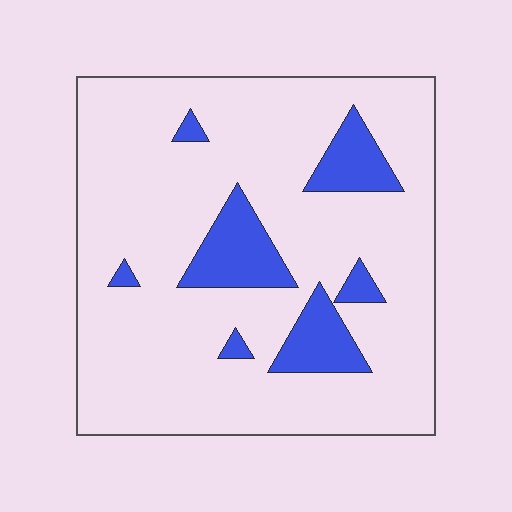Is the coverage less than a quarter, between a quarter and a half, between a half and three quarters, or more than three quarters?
Less than a quarter.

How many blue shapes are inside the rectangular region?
7.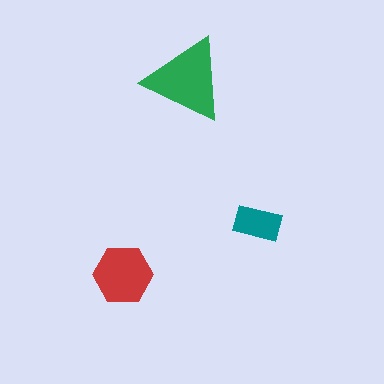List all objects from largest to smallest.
The green triangle, the red hexagon, the teal rectangle.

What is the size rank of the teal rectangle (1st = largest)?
3rd.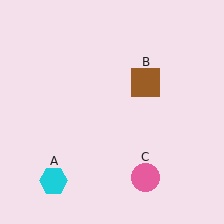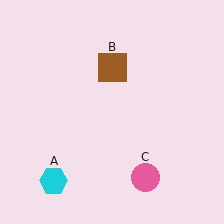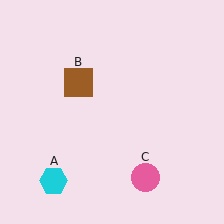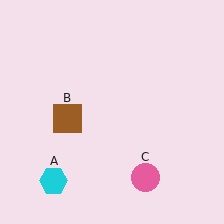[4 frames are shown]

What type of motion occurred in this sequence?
The brown square (object B) rotated counterclockwise around the center of the scene.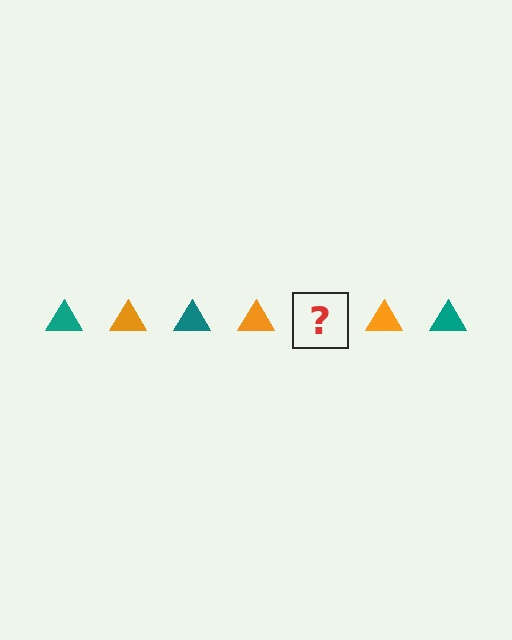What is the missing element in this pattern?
The missing element is a teal triangle.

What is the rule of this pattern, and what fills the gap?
The rule is that the pattern cycles through teal, orange triangles. The gap should be filled with a teal triangle.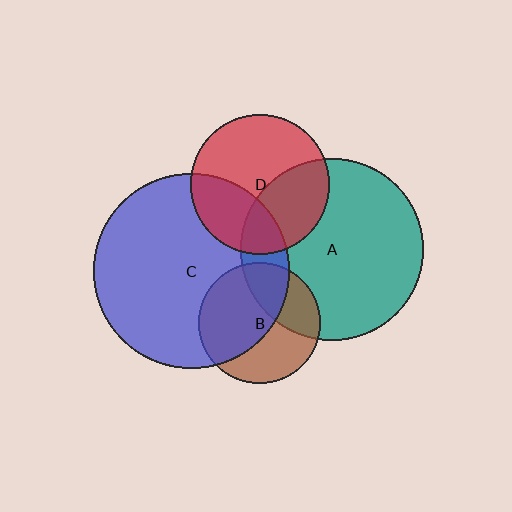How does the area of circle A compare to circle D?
Approximately 1.7 times.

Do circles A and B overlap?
Yes.